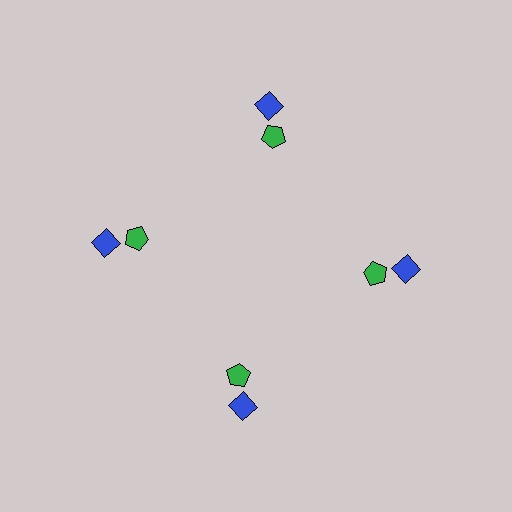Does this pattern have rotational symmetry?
Yes, this pattern has 4-fold rotational symmetry. It looks the same after rotating 90 degrees around the center.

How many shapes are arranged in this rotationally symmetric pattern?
There are 8 shapes, arranged in 4 groups of 2.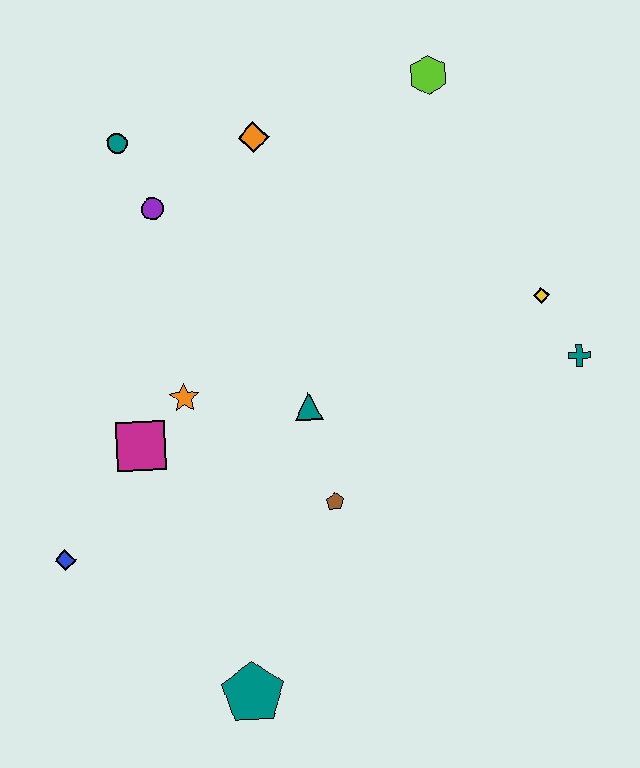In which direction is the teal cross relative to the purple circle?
The teal cross is to the right of the purple circle.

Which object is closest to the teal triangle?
The brown pentagon is closest to the teal triangle.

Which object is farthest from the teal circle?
The teal pentagon is farthest from the teal circle.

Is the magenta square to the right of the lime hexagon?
No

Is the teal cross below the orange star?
No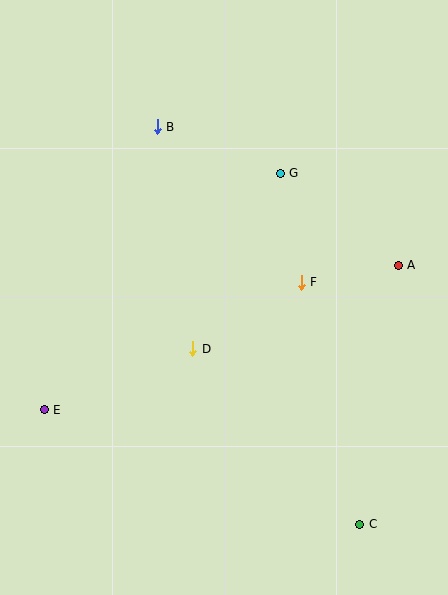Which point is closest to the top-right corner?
Point G is closest to the top-right corner.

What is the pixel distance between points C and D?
The distance between C and D is 242 pixels.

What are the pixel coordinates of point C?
Point C is at (360, 524).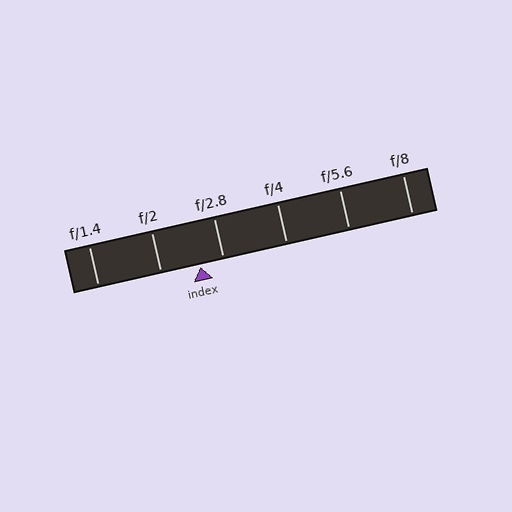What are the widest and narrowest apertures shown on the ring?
The widest aperture shown is f/1.4 and the narrowest is f/8.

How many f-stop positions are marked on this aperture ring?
There are 6 f-stop positions marked.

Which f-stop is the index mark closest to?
The index mark is closest to f/2.8.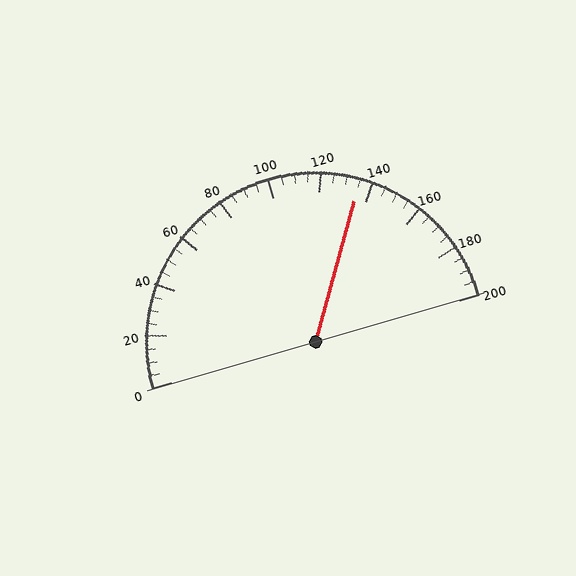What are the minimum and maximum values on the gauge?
The gauge ranges from 0 to 200.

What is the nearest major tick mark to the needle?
The nearest major tick mark is 140.